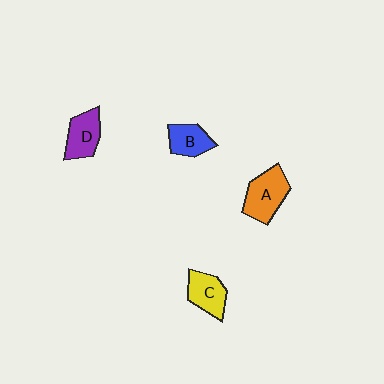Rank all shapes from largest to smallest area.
From largest to smallest: A (orange), D (purple), C (yellow), B (blue).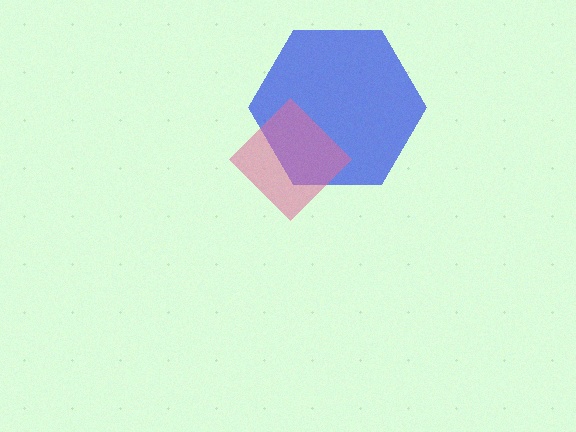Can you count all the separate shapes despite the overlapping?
Yes, there are 2 separate shapes.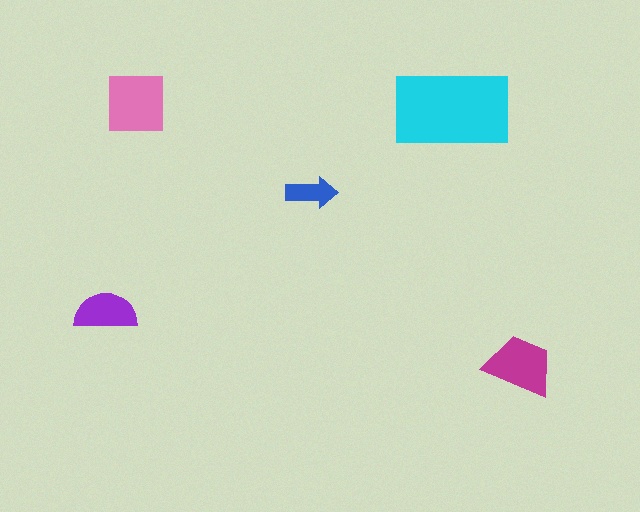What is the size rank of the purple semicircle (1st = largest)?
4th.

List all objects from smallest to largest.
The blue arrow, the purple semicircle, the magenta trapezoid, the pink square, the cyan rectangle.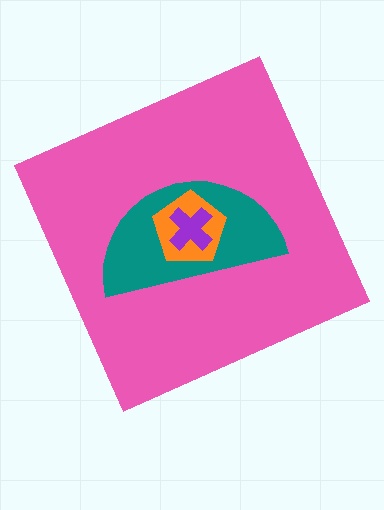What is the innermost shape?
The purple cross.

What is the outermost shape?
The pink square.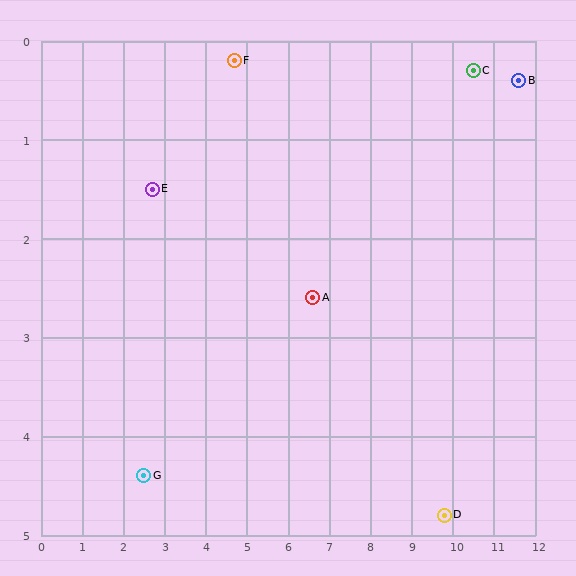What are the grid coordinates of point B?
Point B is at approximately (11.6, 0.4).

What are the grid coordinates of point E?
Point E is at approximately (2.7, 1.5).